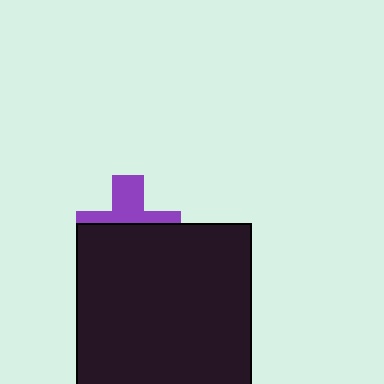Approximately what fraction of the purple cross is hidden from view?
Roughly 57% of the purple cross is hidden behind the black rectangle.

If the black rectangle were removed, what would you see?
You would see the complete purple cross.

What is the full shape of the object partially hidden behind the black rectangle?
The partially hidden object is a purple cross.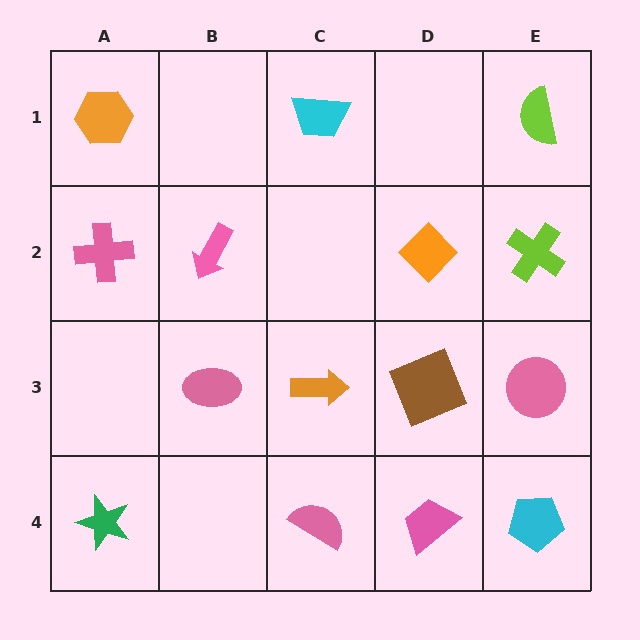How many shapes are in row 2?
4 shapes.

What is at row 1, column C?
A cyan trapezoid.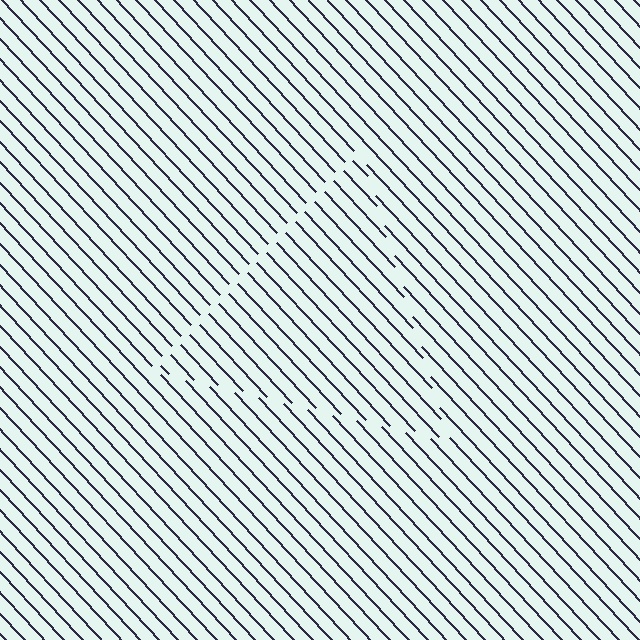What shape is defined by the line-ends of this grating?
An illusory triangle. The interior of the shape contains the same grating, shifted by half a period — the contour is defined by the phase discontinuity where line-ends from the inner and outer gratings abut.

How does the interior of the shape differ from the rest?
The interior of the shape contains the same grating, shifted by half a period — the contour is defined by the phase discontinuity where line-ends from the inner and outer gratings abut.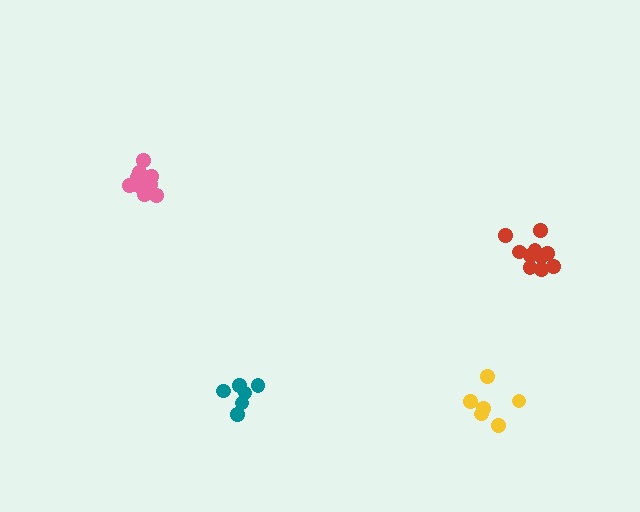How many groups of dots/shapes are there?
There are 4 groups.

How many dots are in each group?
Group 1: 11 dots, Group 2: 6 dots, Group 3: 10 dots, Group 4: 6 dots (33 total).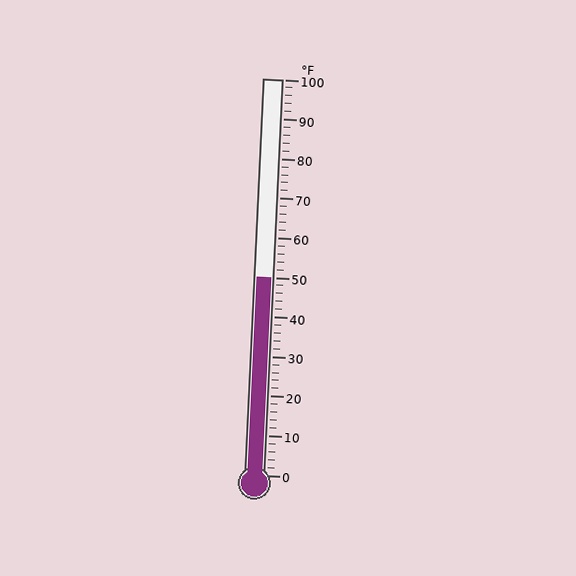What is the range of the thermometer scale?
The thermometer scale ranges from 0°F to 100°F.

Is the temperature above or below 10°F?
The temperature is above 10°F.